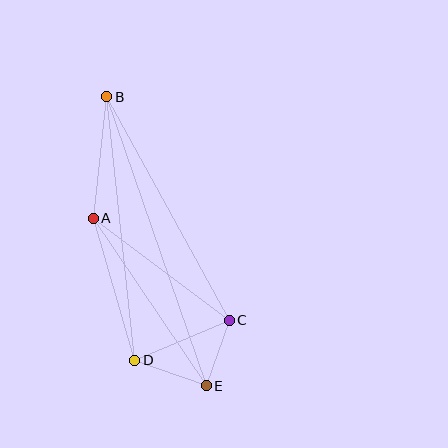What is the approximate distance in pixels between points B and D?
The distance between B and D is approximately 265 pixels.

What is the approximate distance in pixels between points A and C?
The distance between A and C is approximately 170 pixels.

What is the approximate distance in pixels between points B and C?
The distance between B and C is approximately 255 pixels.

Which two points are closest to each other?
Points C and E are closest to each other.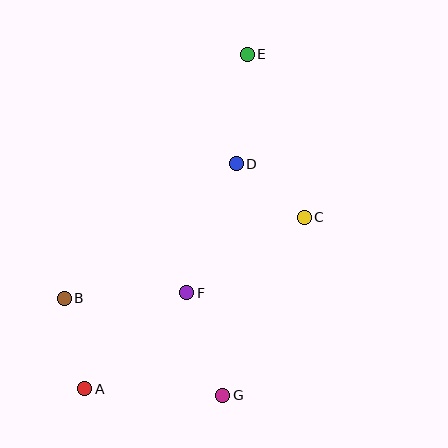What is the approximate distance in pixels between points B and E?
The distance between B and E is approximately 305 pixels.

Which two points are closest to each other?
Points C and D are closest to each other.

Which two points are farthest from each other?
Points A and E are farthest from each other.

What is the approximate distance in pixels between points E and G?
The distance between E and G is approximately 342 pixels.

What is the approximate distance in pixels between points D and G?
The distance between D and G is approximately 232 pixels.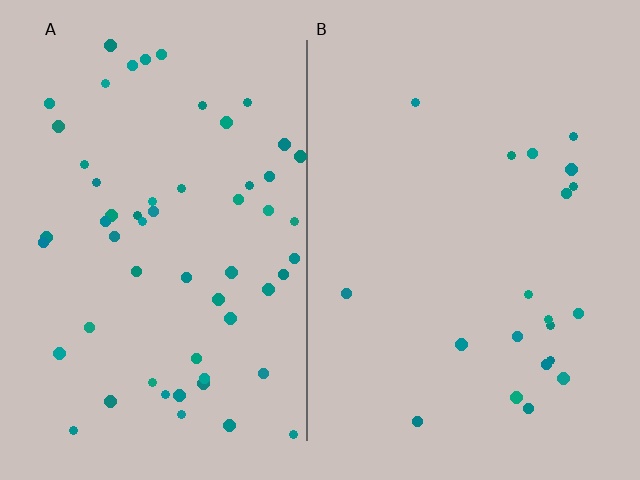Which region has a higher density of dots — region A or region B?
A (the left).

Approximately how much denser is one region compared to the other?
Approximately 2.8× — region A over region B.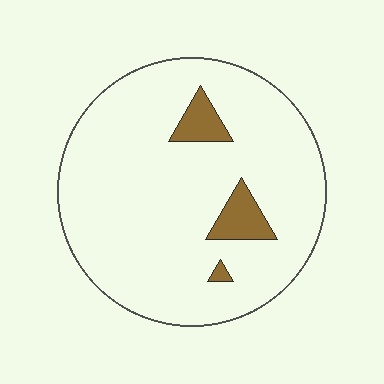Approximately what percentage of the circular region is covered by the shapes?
Approximately 10%.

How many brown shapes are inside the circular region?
3.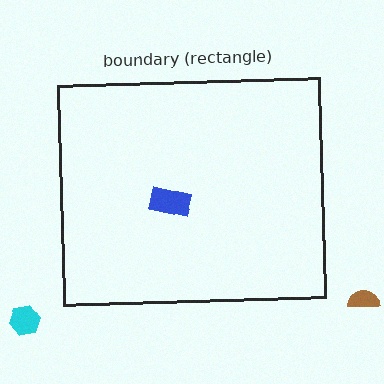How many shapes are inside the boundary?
1 inside, 2 outside.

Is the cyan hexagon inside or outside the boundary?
Outside.